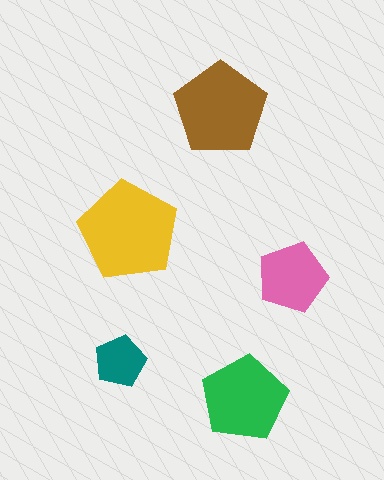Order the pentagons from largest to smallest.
the yellow one, the brown one, the green one, the pink one, the teal one.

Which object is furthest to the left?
The teal pentagon is leftmost.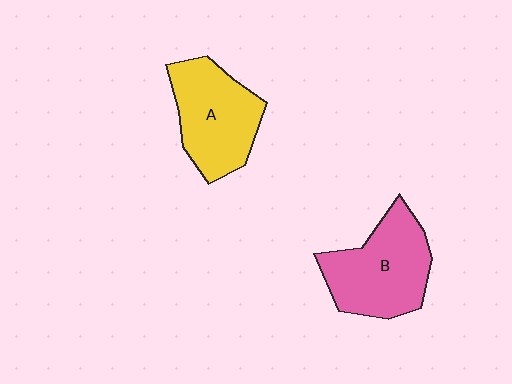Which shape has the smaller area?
Shape A (yellow).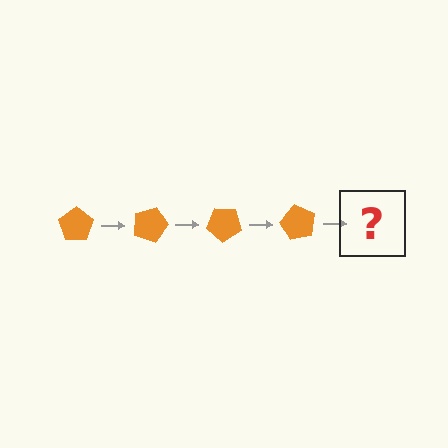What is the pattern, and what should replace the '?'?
The pattern is that the pentagon rotates 20 degrees each step. The '?' should be an orange pentagon rotated 80 degrees.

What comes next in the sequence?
The next element should be an orange pentagon rotated 80 degrees.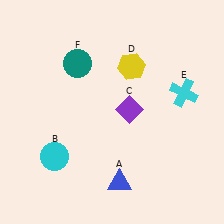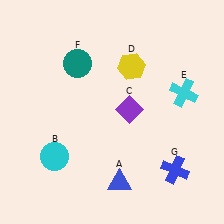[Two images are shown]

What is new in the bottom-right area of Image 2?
A blue cross (G) was added in the bottom-right area of Image 2.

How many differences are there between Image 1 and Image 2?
There is 1 difference between the two images.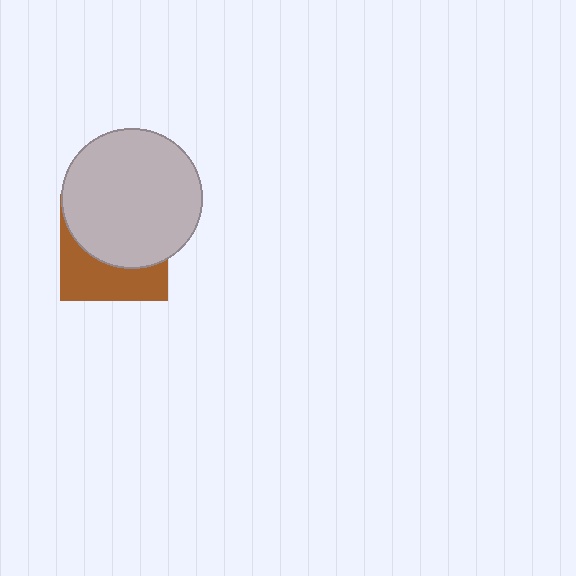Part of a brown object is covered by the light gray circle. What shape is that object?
It is a square.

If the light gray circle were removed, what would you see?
You would see the complete brown square.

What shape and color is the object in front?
The object in front is a light gray circle.